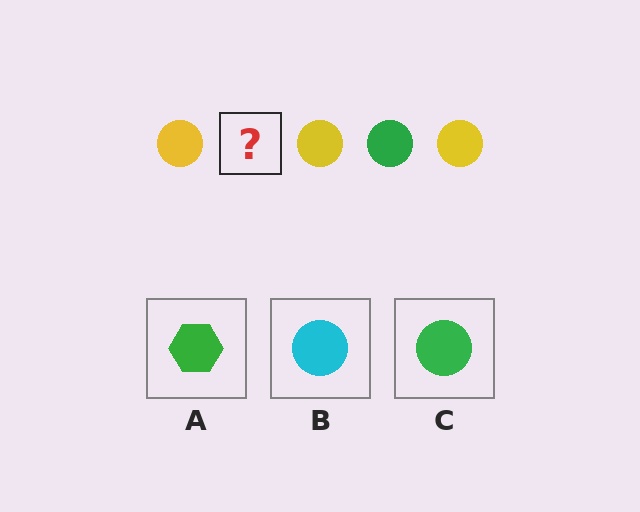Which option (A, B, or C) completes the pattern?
C.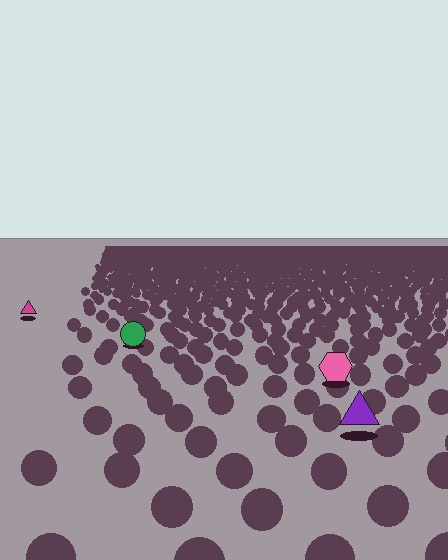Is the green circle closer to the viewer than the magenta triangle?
Yes. The green circle is closer — you can tell from the texture gradient: the ground texture is coarser near it.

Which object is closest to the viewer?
The purple triangle is closest. The texture marks near it are larger and more spread out.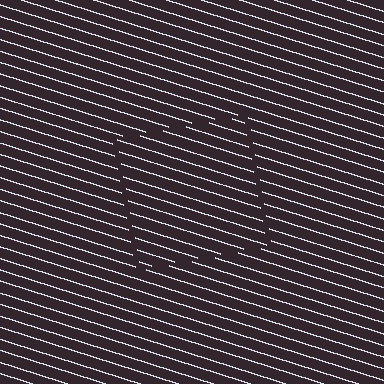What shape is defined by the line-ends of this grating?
An illusory square. The interior of the shape contains the same grating, shifted by half a period — the contour is defined by the phase discontinuity where line-ends from the inner and outer gratings abut.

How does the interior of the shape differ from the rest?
The interior of the shape contains the same grating, shifted by half a period — the contour is defined by the phase discontinuity where line-ends from the inner and outer gratings abut.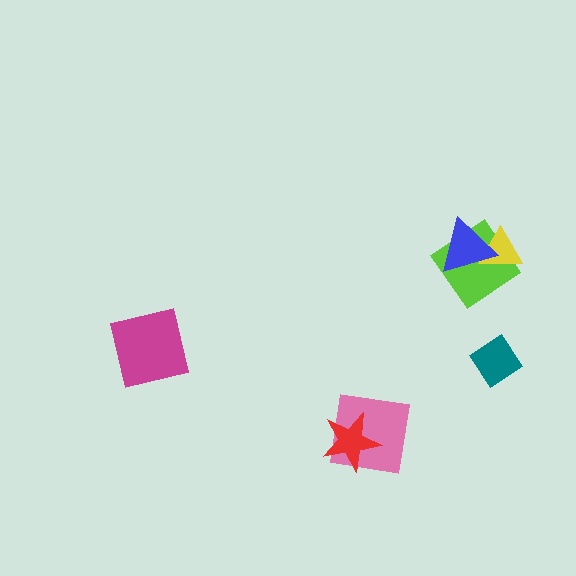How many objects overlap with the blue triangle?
2 objects overlap with the blue triangle.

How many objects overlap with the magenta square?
0 objects overlap with the magenta square.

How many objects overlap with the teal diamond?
0 objects overlap with the teal diamond.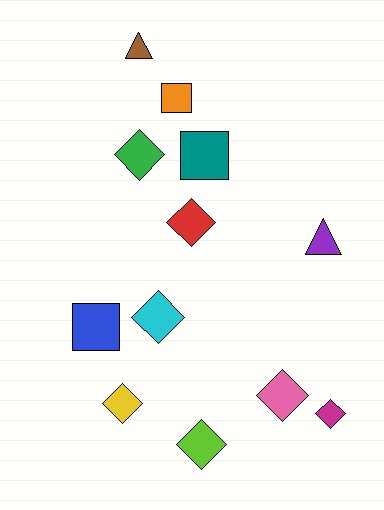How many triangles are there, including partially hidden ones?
There are 2 triangles.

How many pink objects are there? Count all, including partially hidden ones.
There is 1 pink object.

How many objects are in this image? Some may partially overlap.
There are 12 objects.